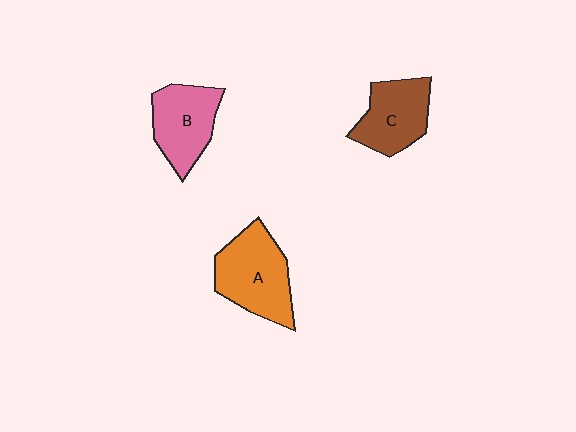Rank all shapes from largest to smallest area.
From largest to smallest: A (orange), B (pink), C (brown).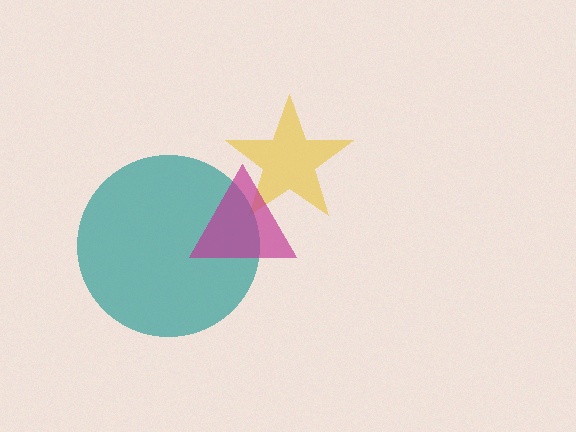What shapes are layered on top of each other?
The layered shapes are: a yellow star, a teal circle, a magenta triangle.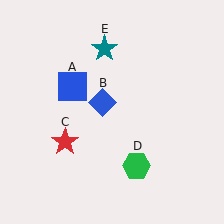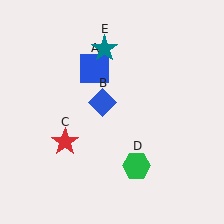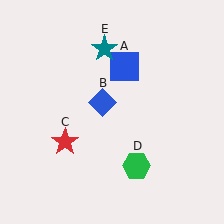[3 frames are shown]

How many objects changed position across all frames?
1 object changed position: blue square (object A).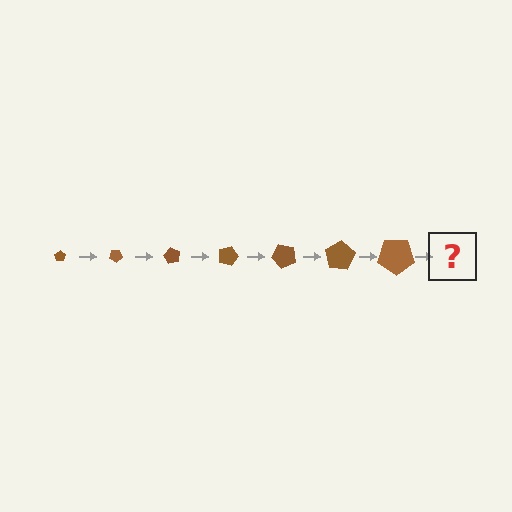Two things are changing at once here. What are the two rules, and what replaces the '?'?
The two rules are that the pentagon grows larger each step and it rotates 30 degrees each step. The '?' should be a pentagon, larger than the previous one and rotated 210 degrees from the start.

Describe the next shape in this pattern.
It should be a pentagon, larger than the previous one and rotated 210 degrees from the start.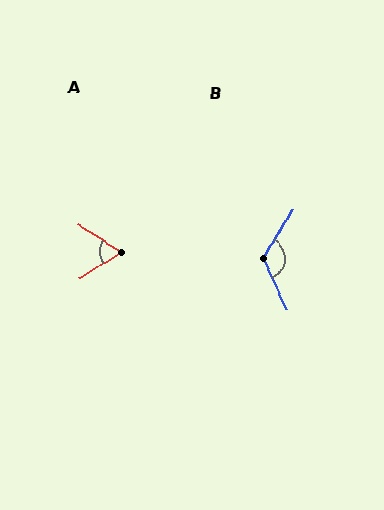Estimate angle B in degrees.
Approximately 125 degrees.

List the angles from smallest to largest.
A (64°), B (125°).